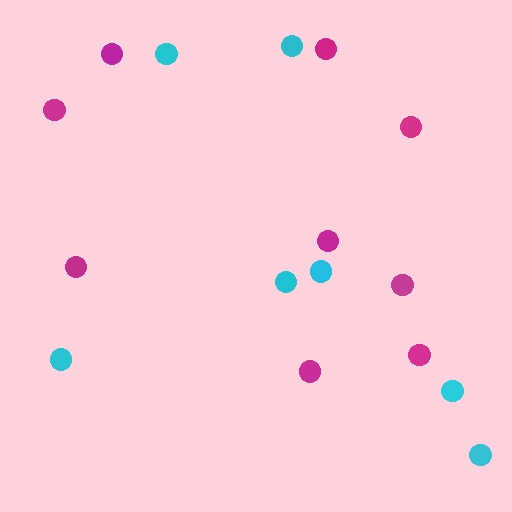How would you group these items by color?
There are 2 groups: one group of cyan circles (7) and one group of magenta circles (9).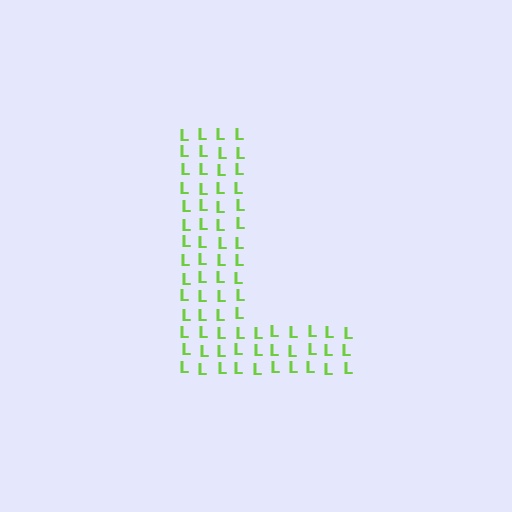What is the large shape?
The large shape is the letter L.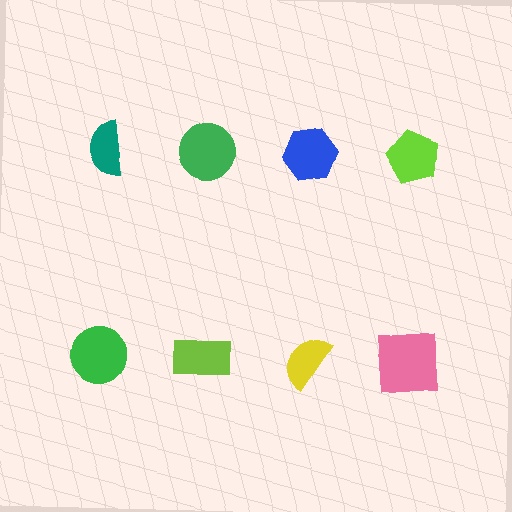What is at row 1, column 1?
A teal semicircle.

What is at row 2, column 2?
A lime rectangle.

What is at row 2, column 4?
A pink square.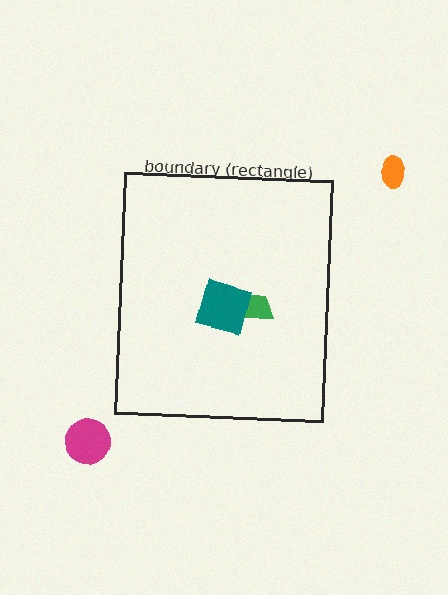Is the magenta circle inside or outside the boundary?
Outside.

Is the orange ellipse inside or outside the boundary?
Outside.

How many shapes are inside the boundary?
2 inside, 2 outside.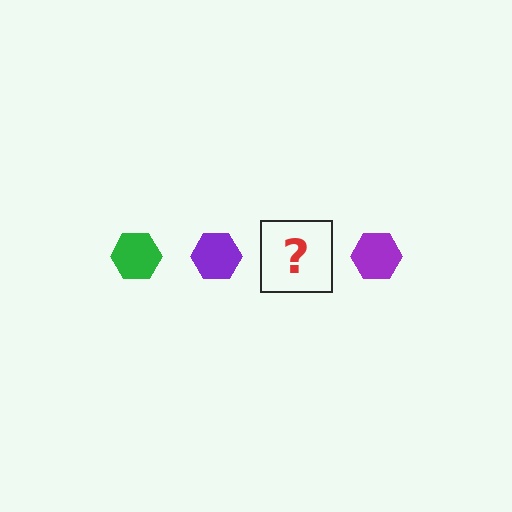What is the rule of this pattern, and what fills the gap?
The rule is that the pattern cycles through green, purple hexagons. The gap should be filled with a green hexagon.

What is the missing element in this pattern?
The missing element is a green hexagon.